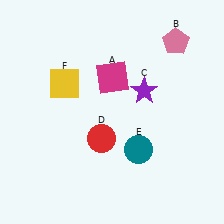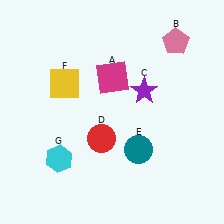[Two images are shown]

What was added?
A cyan hexagon (G) was added in Image 2.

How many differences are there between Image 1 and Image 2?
There is 1 difference between the two images.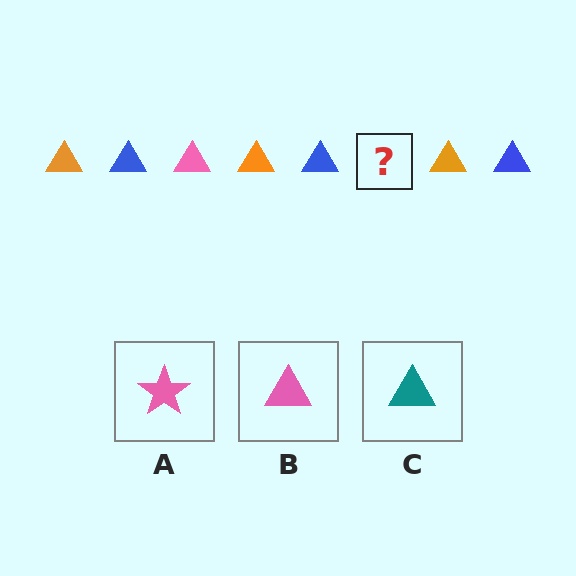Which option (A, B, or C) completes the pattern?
B.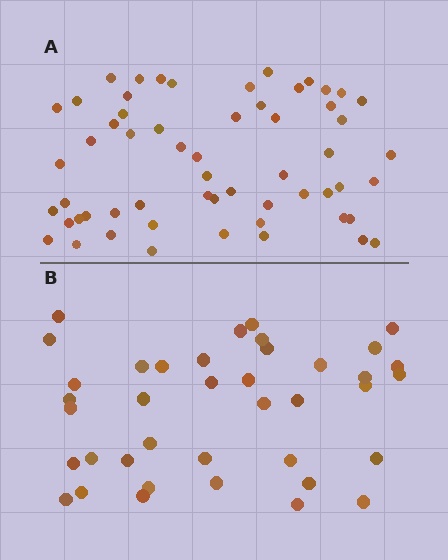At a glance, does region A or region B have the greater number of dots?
Region A (the top region) has more dots.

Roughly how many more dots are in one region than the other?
Region A has approximately 20 more dots than region B.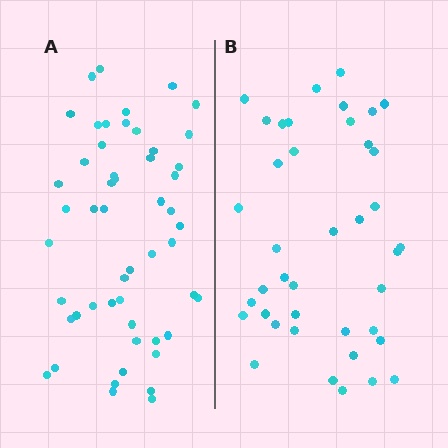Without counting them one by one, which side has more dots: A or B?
Region A (the left region) has more dots.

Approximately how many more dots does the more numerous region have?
Region A has roughly 12 or so more dots than region B.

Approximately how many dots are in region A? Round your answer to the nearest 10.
About 50 dots. (The exact count is 52, which rounds to 50.)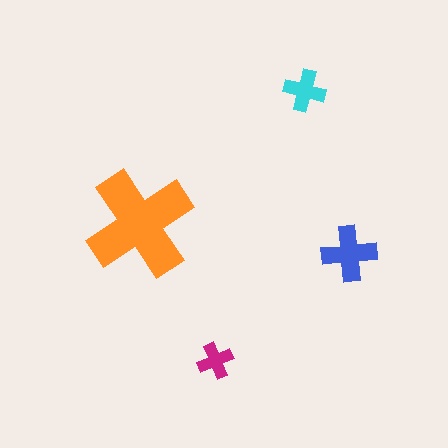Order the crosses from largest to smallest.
the orange one, the blue one, the cyan one, the magenta one.